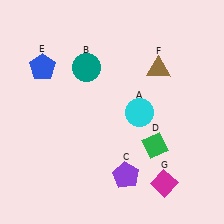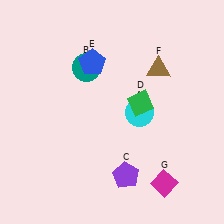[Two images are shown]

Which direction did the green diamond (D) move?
The green diamond (D) moved up.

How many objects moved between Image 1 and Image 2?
2 objects moved between the two images.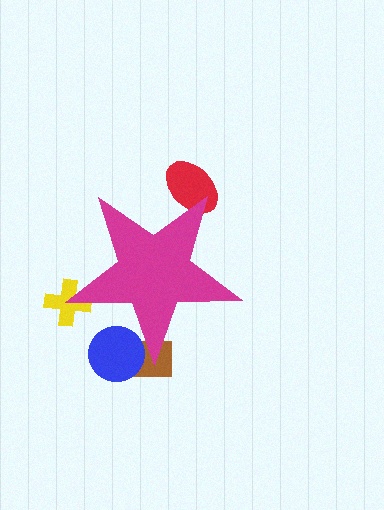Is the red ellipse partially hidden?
Yes, the red ellipse is partially hidden behind the magenta star.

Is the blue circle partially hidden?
Yes, the blue circle is partially hidden behind the magenta star.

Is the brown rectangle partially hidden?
Yes, the brown rectangle is partially hidden behind the magenta star.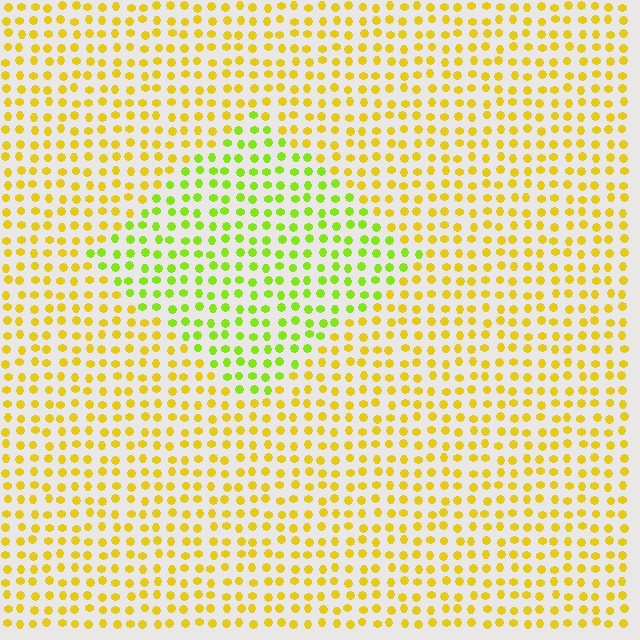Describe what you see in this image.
The image is filled with small yellow elements in a uniform arrangement. A diamond-shaped region is visible where the elements are tinted to a slightly different hue, forming a subtle color boundary.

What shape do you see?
I see a diamond.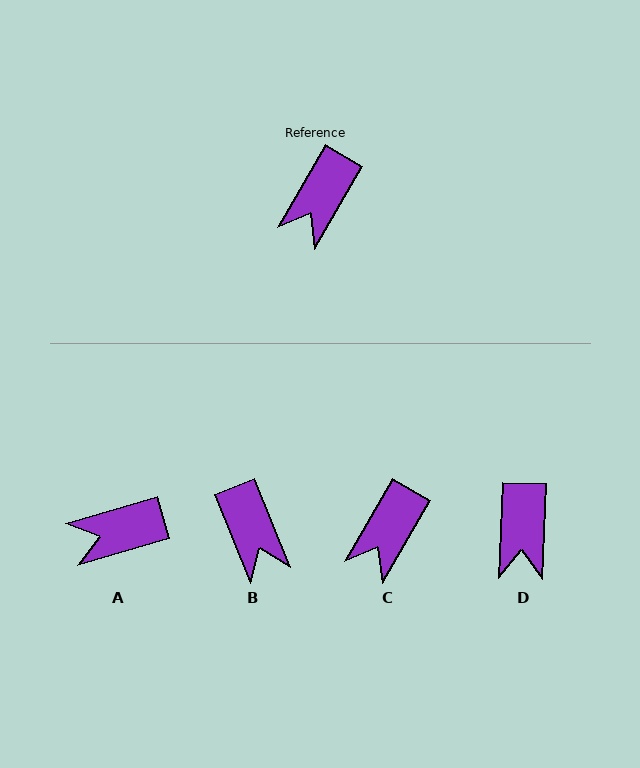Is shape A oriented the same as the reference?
No, it is off by about 44 degrees.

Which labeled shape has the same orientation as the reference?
C.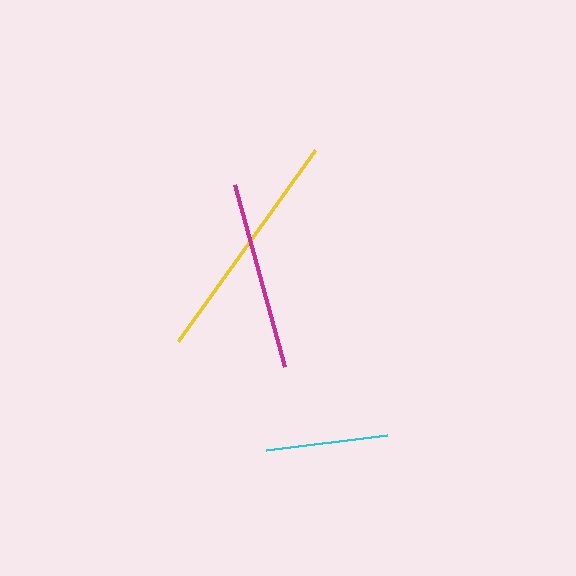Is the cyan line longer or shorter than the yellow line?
The yellow line is longer than the cyan line.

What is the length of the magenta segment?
The magenta segment is approximately 189 pixels long.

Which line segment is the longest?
The yellow line is the longest at approximately 235 pixels.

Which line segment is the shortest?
The cyan line is the shortest at approximately 122 pixels.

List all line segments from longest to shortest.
From longest to shortest: yellow, magenta, cyan.